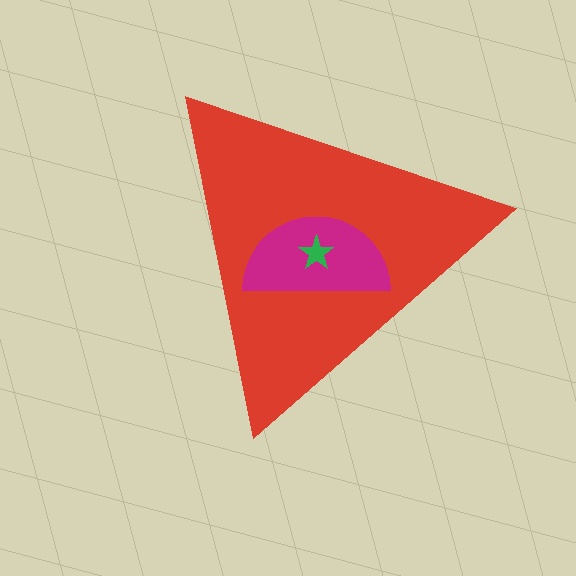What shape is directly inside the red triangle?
The magenta semicircle.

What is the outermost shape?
The red triangle.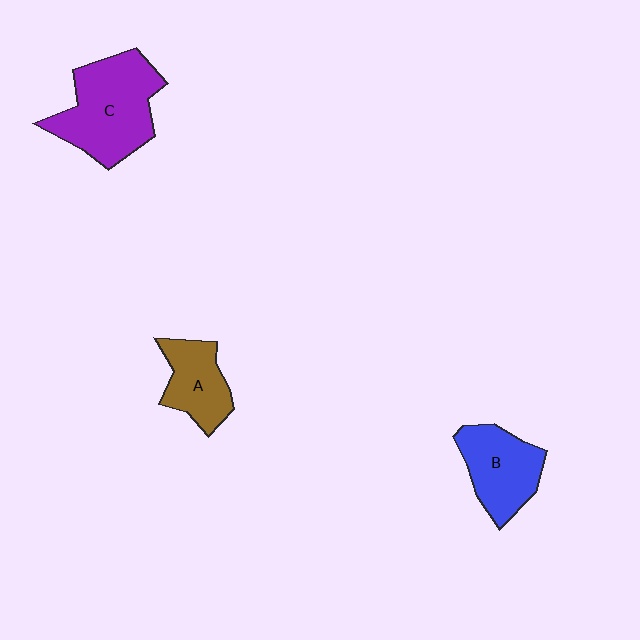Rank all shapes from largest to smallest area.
From largest to smallest: C (purple), B (blue), A (brown).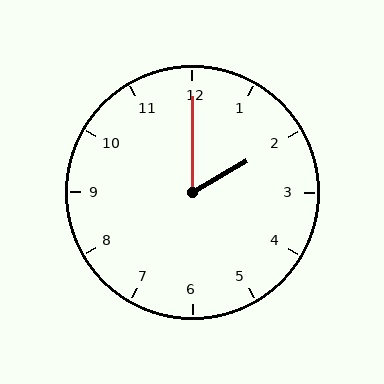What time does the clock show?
2:00.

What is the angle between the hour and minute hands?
Approximately 60 degrees.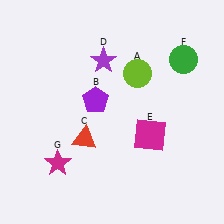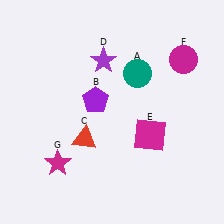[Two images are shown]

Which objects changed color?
A changed from lime to teal. F changed from green to magenta.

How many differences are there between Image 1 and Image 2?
There are 2 differences between the two images.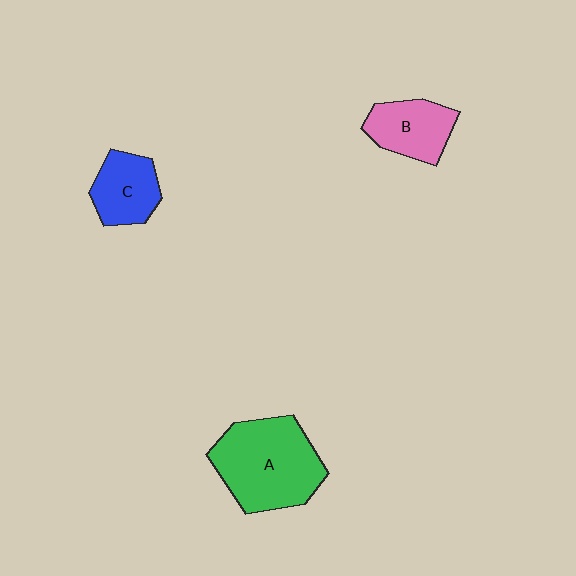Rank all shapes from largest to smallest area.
From largest to smallest: A (green), B (pink), C (blue).